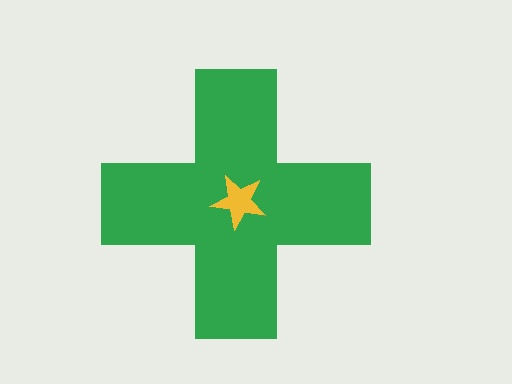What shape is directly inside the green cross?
The yellow star.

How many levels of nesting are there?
2.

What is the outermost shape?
The green cross.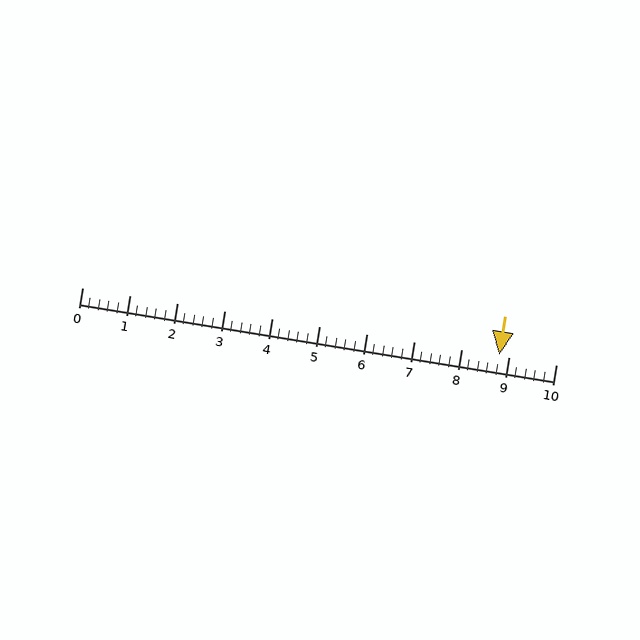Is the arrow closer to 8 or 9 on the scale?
The arrow is closer to 9.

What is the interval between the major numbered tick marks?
The major tick marks are spaced 1 units apart.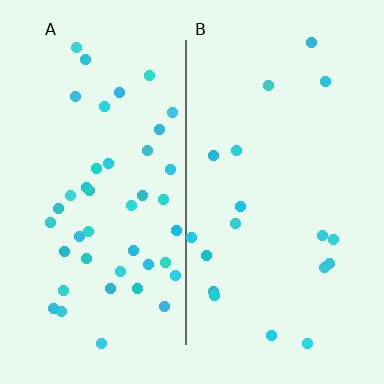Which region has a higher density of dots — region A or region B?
A (the left).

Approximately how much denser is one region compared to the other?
Approximately 2.4× — region A over region B.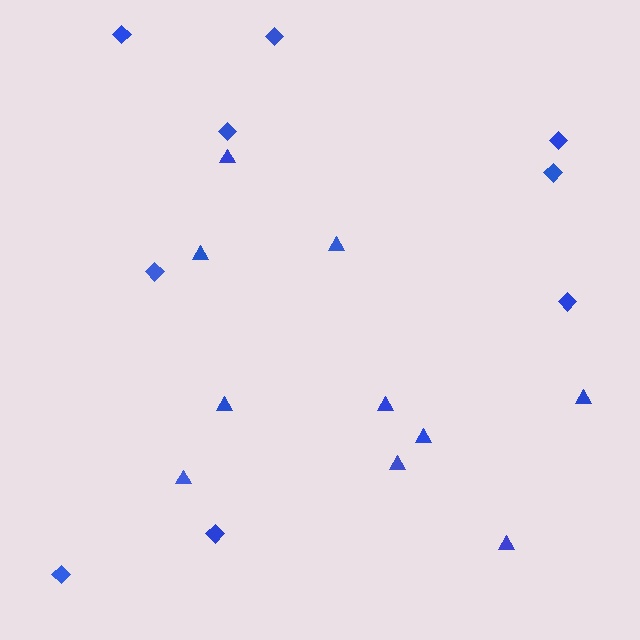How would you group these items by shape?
There are 2 groups: one group of triangles (10) and one group of diamonds (9).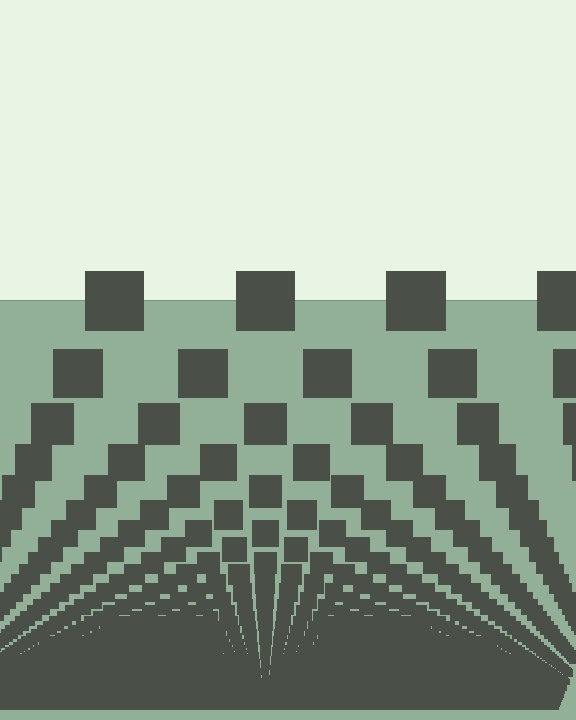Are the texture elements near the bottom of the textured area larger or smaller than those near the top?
Smaller. The gradient is inverted — elements near the bottom are smaller and denser.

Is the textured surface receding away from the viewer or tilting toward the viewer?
The surface appears to tilt toward the viewer. Texture elements get larger and sparser toward the top.